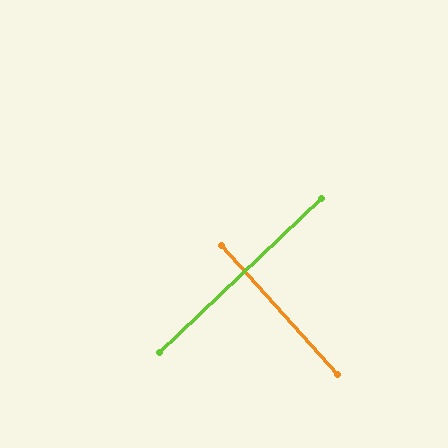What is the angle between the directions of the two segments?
Approximately 88 degrees.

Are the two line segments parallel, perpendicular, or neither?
Perpendicular — they meet at approximately 88°.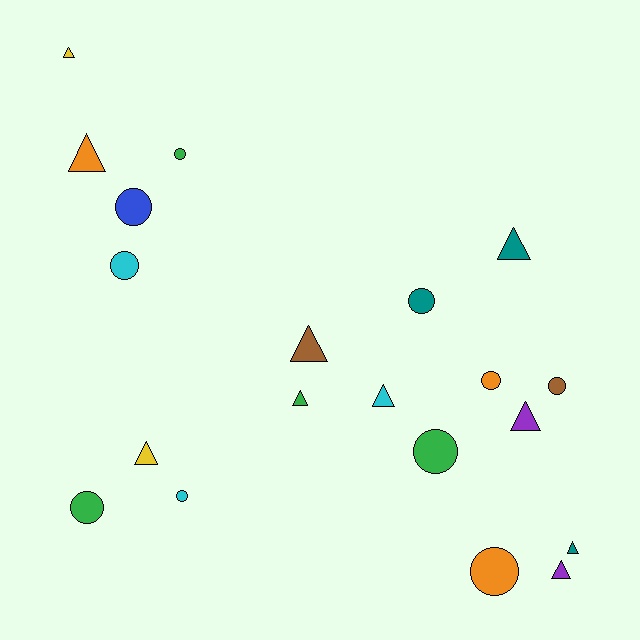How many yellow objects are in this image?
There are 2 yellow objects.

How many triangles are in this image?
There are 10 triangles.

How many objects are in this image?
There are 20 objects.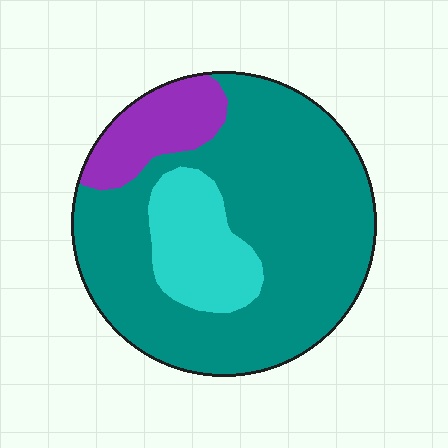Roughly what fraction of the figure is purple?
Purple covers roughly 15% of the figure.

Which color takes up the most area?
Teal, at roughly 70%.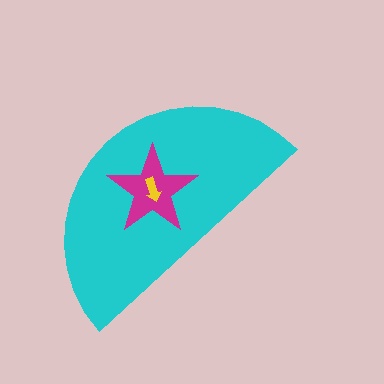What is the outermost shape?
The cyan semicircle.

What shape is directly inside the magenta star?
The yellow arrow.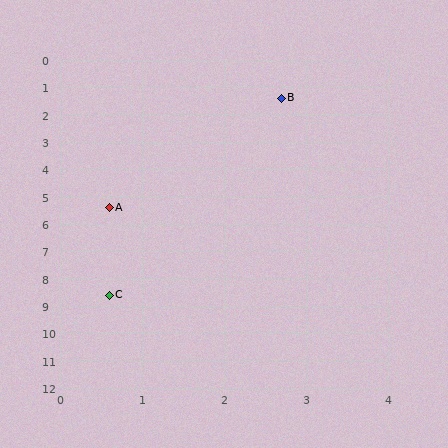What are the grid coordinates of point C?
Point C is at approximately (0.6, 8.6).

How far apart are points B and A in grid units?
Points B and A are about 4.5 grid units apart.